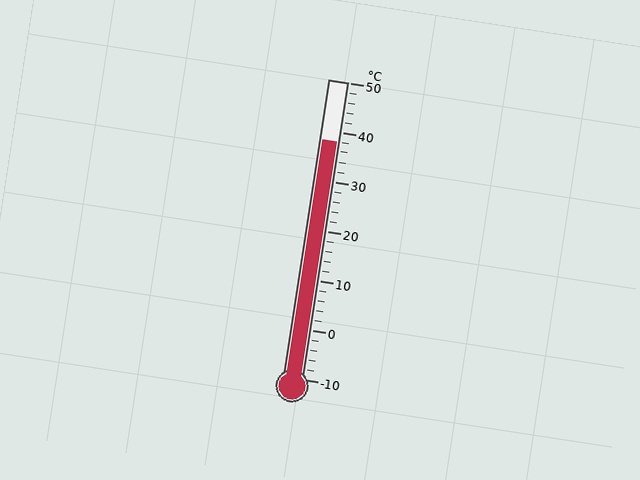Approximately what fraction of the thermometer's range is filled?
The thermometer is filled to approximately 80% of its range.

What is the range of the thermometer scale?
The thermometer scale ranges from -10°C to 50°C.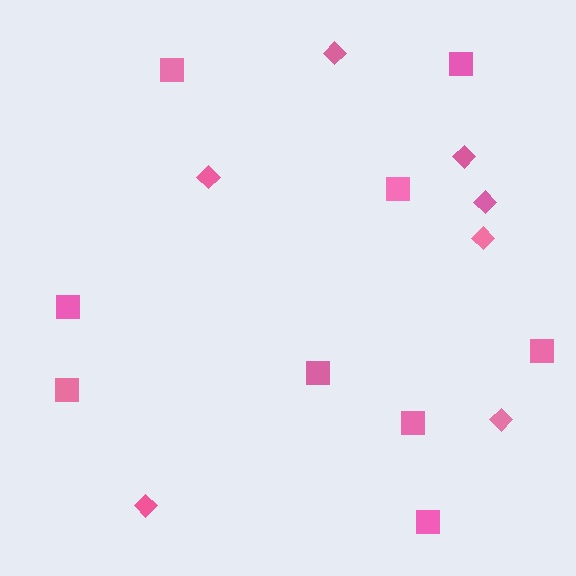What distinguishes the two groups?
There are 2 groups: one group of squares (9) and one group of diamonds (7).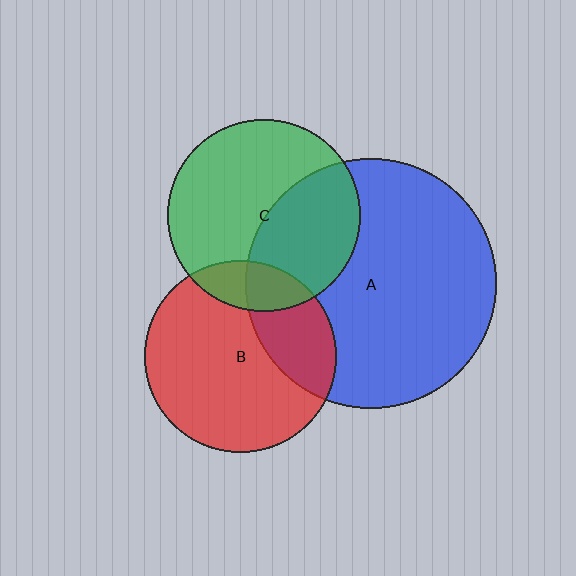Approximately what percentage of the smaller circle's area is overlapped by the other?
Approximately 15%.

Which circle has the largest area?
Circle A (blue).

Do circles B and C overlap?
Yes.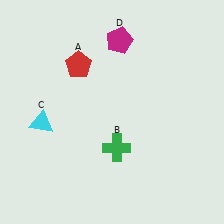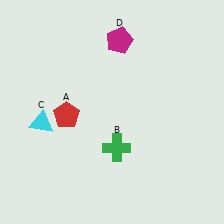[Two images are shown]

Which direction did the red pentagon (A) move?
The red pentagon (A) moved down.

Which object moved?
The red pentagon (A) moved down.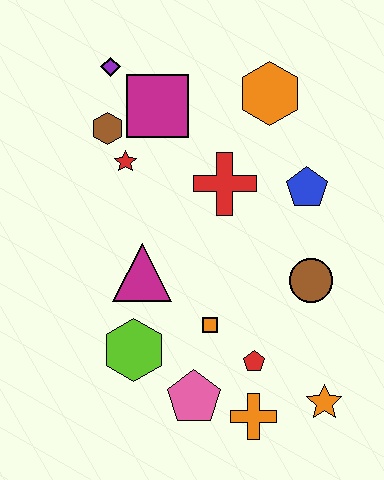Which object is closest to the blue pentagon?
The red cross is closest to the blue pentagon.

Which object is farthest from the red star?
The orange star is farthest from the red star.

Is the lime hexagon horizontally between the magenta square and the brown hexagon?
Yes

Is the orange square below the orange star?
No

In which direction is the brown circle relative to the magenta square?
The brown circle is below the magenta square.